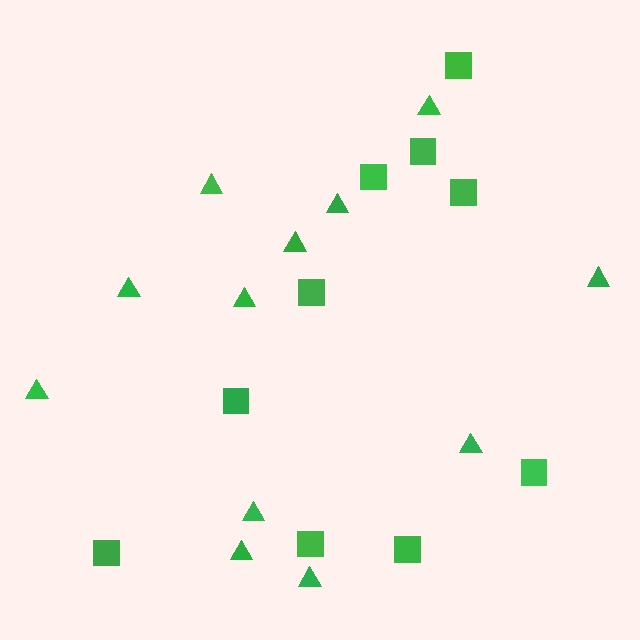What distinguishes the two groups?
There are 2 groups: one group of triangles (12) and one group of squares (10).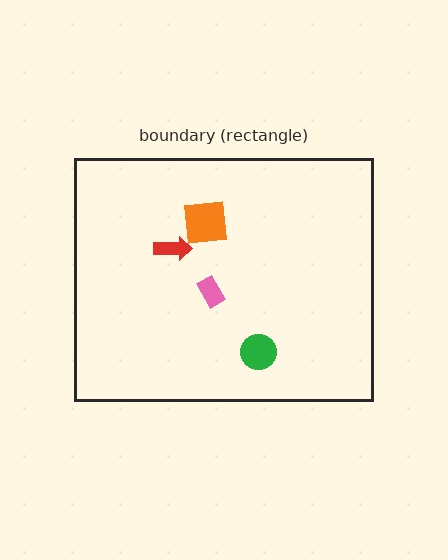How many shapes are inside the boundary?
4 inside, 0 outside.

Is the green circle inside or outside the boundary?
Inside.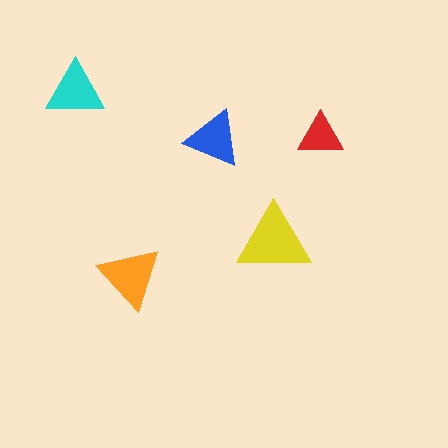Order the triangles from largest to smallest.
the yellow one, the orange one, the cyan one, the blue one, the red one.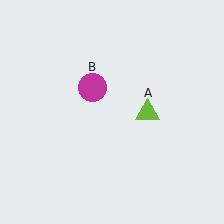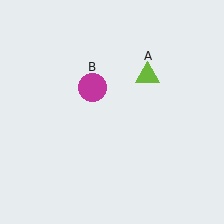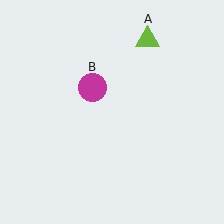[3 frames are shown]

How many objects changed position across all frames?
1 object changed position: lime triangle (object A).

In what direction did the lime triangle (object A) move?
The lime triangle (object A) moved up.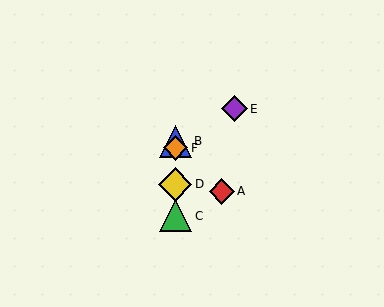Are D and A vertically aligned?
No, D is at x≈175 and A is at x≈222.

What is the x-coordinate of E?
Object E is at x≈234.